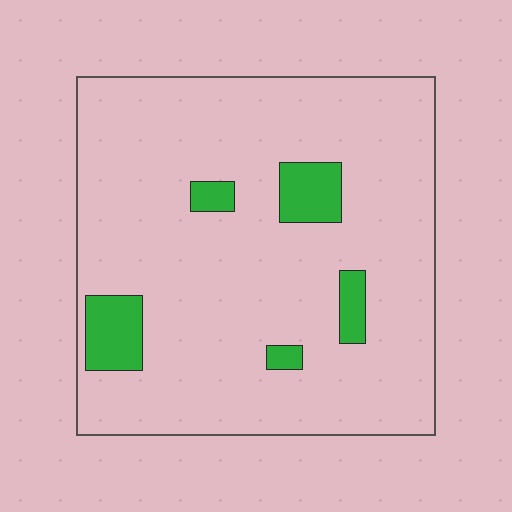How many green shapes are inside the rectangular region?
5.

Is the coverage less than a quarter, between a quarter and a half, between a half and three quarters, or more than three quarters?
Less than a quarter.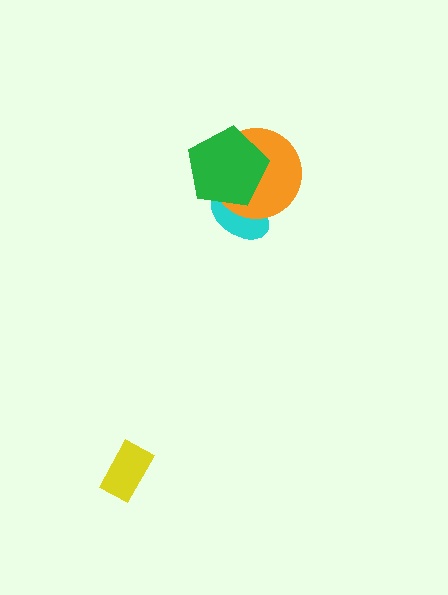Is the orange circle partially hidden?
Yes, it is partially covered by another shape.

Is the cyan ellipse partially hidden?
Yes, it is partially covered by another shape.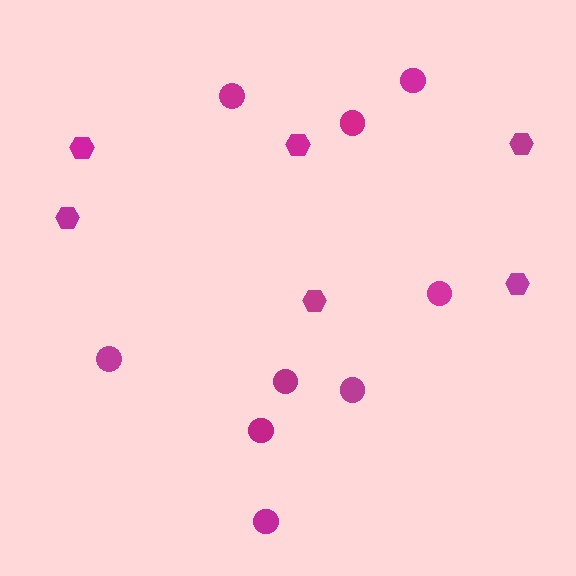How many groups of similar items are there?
There are 2 groups: one group of hexagons (6) and one group of circles (9).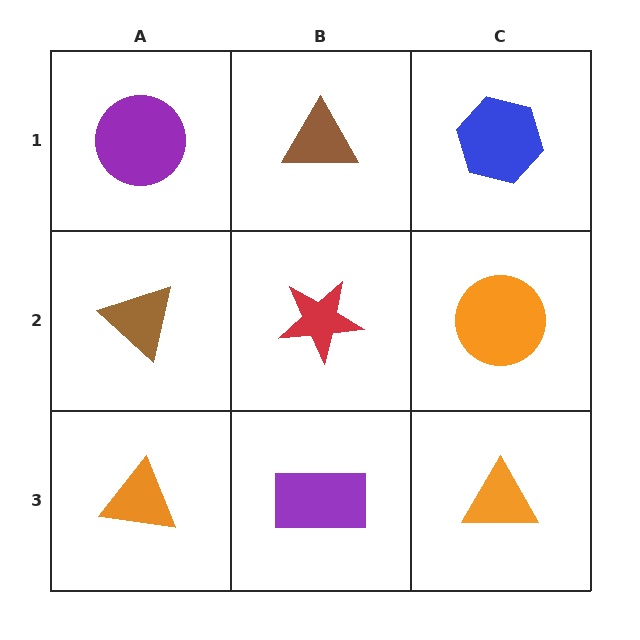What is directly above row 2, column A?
A purple circle.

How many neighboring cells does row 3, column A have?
2.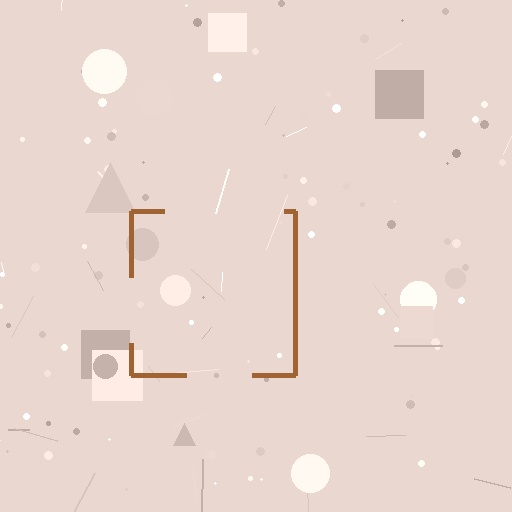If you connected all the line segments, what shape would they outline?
They would outline a square.